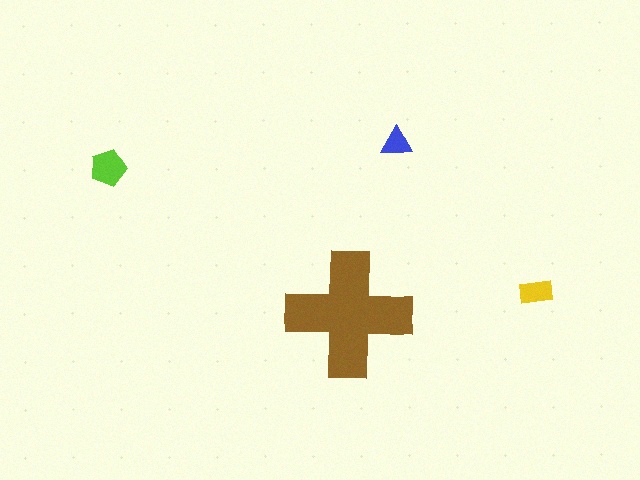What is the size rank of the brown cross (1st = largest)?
1st.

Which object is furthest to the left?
The lime pentagon is leftmost.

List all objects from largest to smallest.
The brown cross, the lime pentagon, the yellow rectangle, the blue triangle.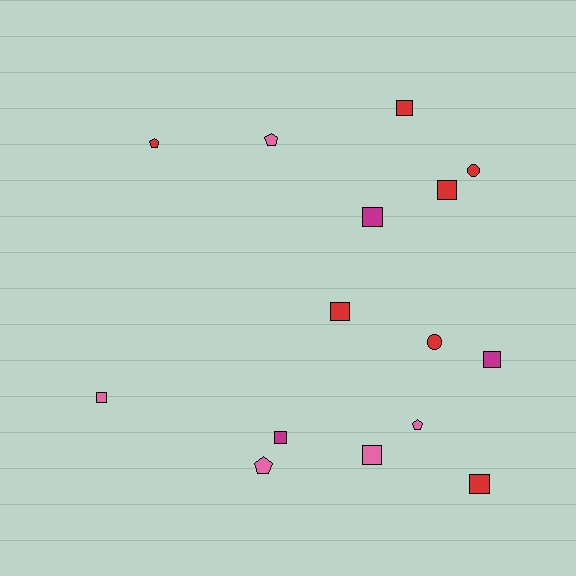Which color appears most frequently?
Red, with 7 objects.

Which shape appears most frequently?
Square, with 9 objects.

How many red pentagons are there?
There is 1 red pentagon.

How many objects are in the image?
There are 15 objects.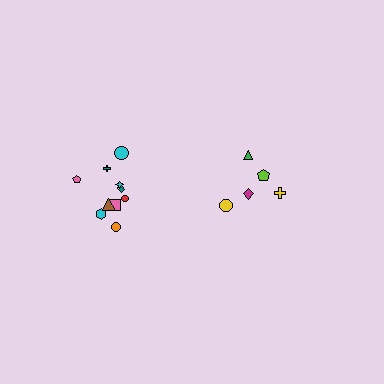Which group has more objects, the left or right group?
The left group.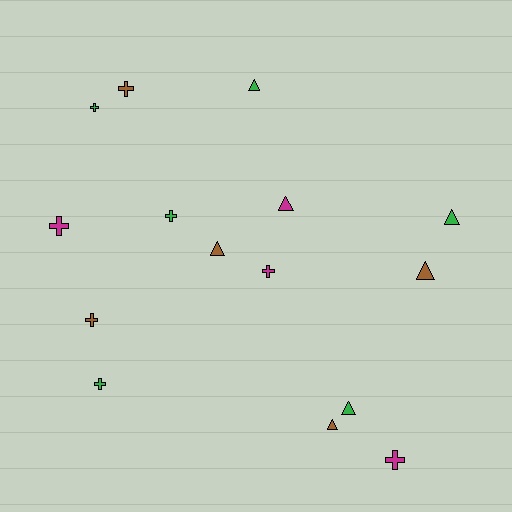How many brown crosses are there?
There are 2 brown crosses.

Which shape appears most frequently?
Cross, with 8 objects.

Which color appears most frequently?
Green, with 6 objects.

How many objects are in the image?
There are 15 objects.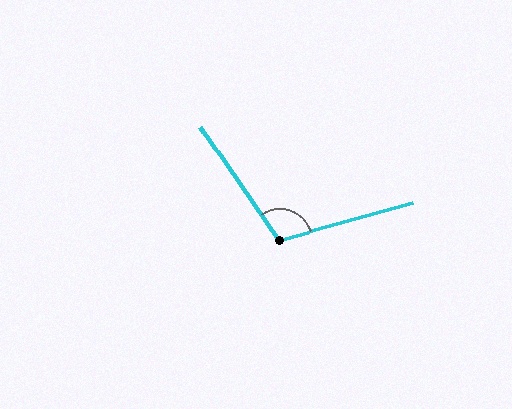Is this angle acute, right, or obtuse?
It is obtuse.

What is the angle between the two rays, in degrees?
Approximately 109 degrees.